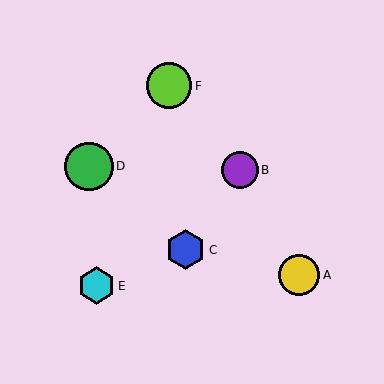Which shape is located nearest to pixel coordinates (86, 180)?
The green circle (labeled D) at (89, 166) is nearest to that location.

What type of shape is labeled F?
Shape F is a lime circle.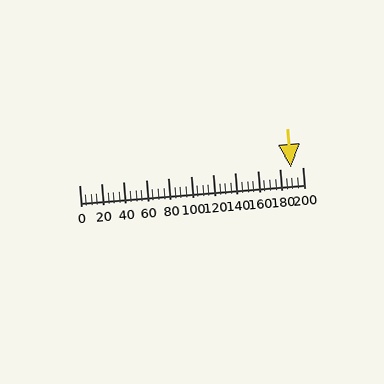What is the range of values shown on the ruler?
The ruler shows values from 0 to 200.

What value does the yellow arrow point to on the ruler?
The yellow arrow points to approximately 190.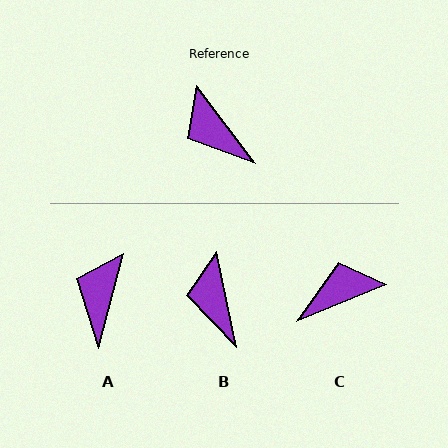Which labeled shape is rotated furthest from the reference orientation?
C, about 105 degrees away.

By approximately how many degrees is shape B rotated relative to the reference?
Approximately 26 degrees clockwise.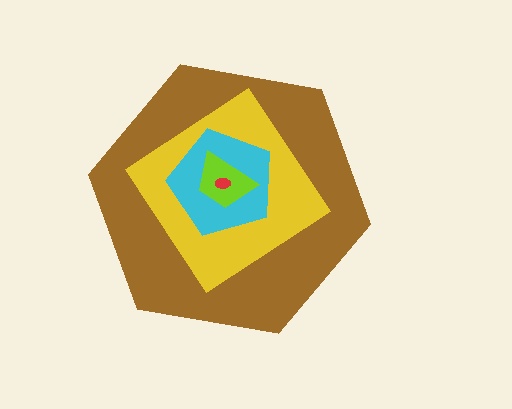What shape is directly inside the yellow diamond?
The cyan pentagon.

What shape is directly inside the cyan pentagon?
The lime trapezoid.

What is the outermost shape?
The brown hexagon.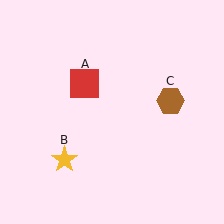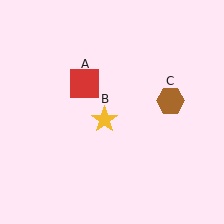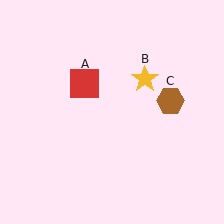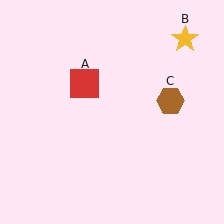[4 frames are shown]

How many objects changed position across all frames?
1 object changed position: yellow star (object B).